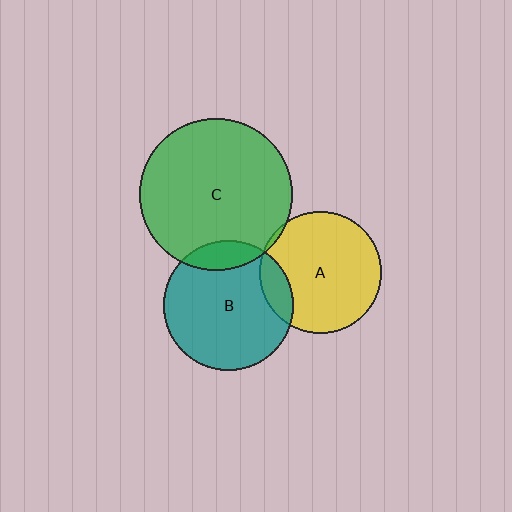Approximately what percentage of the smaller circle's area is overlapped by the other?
Approximately 15%.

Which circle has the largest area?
Circle C (green).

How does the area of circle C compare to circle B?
Approximately 1.4 times.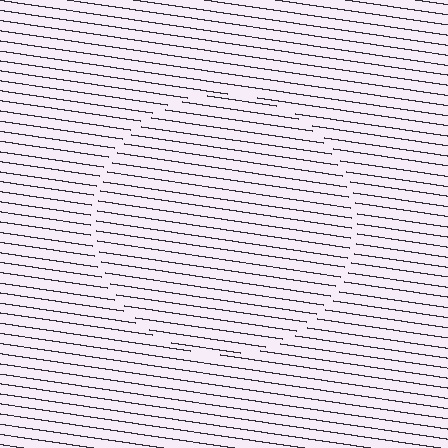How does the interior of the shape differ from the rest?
The interior of the shape contains the same grating, shifted by half a period — the contour is defined by the phase discontinuity where line-ends from the inner and outer gratings abut.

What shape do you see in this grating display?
An illusory circle. The interior of the shape contains the same grating, shifted by half a period — the contour is defined by the phase discontinuity where line-ends from the inner and outer gratings abut.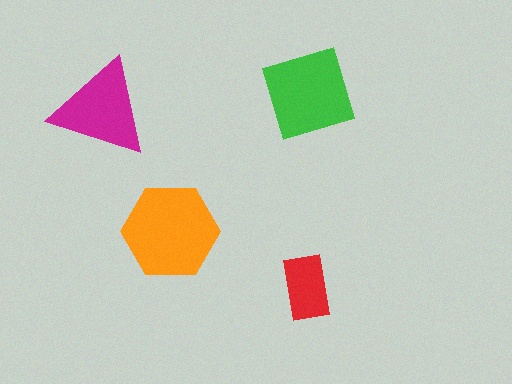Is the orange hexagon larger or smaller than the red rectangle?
Larger.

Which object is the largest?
The orange hexagon.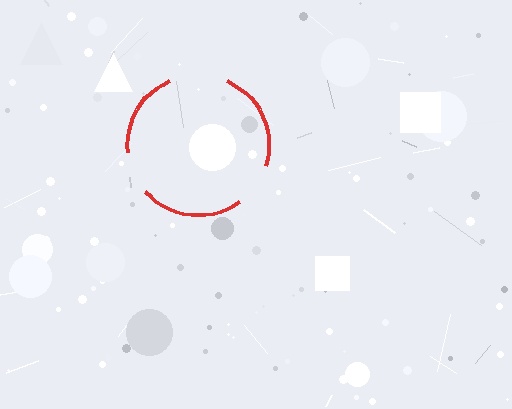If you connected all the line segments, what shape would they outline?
They would outline a circle.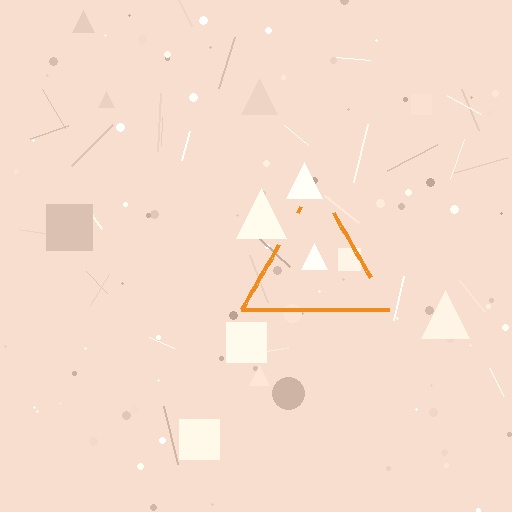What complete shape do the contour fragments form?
The contour fragments form a triangle.